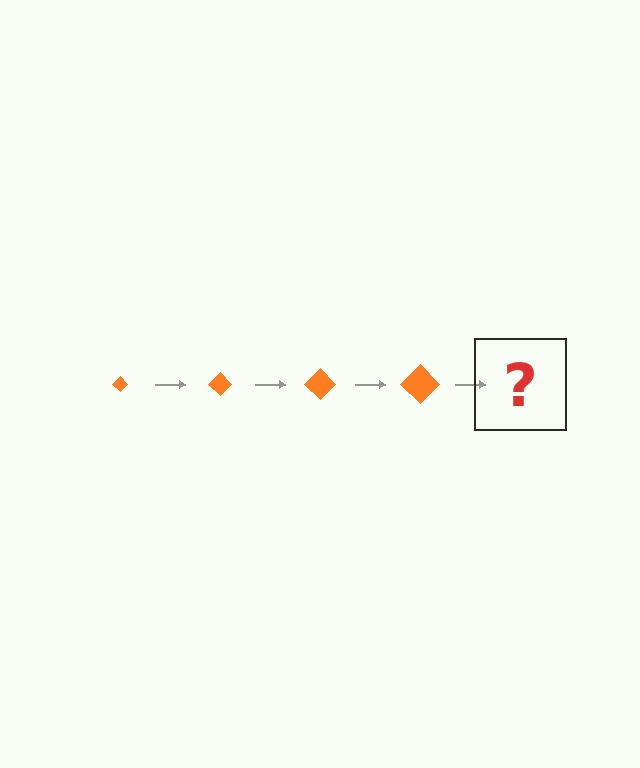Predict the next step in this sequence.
The next step is an orange diamond, larger than the previous one.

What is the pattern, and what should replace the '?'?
The pattern is that the diamond gets progressively larger each step. The '?' should be an orange diamond, larger than the previous one.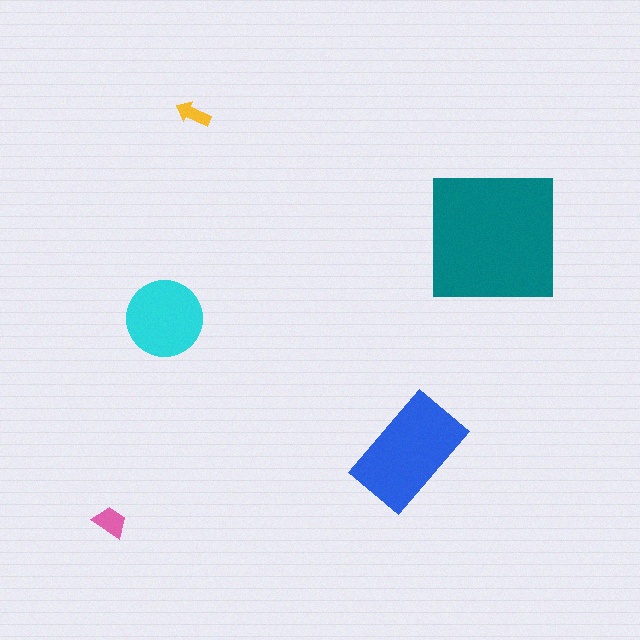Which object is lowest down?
The pink trapezoid is bottommost.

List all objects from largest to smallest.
The teal square, the blue rectangle, the cyan circle, the pink trapezoid, the yellow arrow.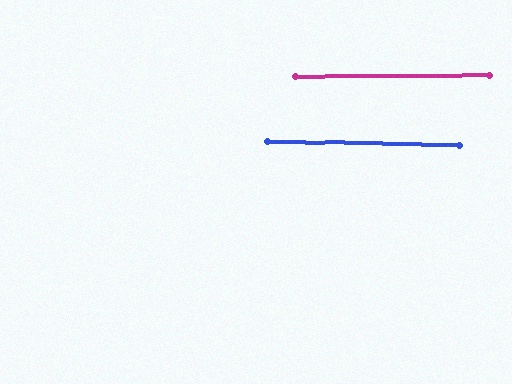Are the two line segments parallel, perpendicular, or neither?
Parallel — their directions differ by only 1.2°.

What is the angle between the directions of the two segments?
Approximately 1 degree.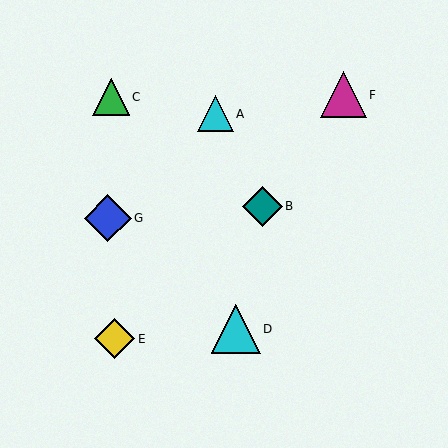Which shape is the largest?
The cyan triangle (labeled D) is the largest.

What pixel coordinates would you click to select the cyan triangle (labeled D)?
Click at (236, 329) to select the cyan triangle D.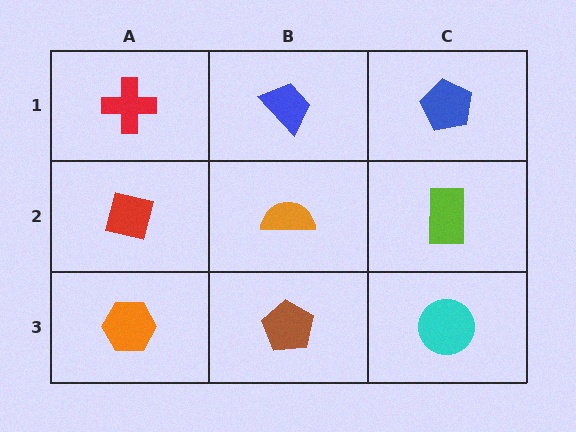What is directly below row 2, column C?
A cyan circle.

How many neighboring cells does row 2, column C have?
3.